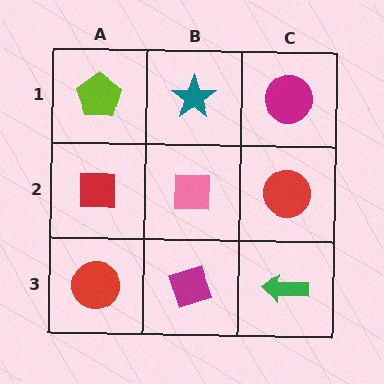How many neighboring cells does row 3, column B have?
3.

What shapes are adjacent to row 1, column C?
A red circle (row 2, column C), a teal star (row 1, column B).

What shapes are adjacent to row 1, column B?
A pink square (row 2, column B), a lime pentagon (row 1, column A), a magenta circle (row 1, column C).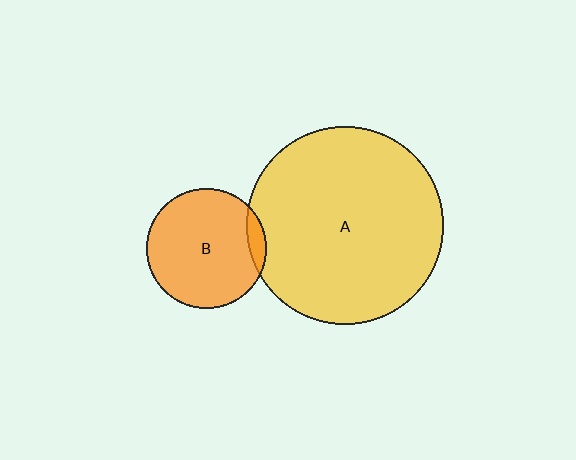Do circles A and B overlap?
Yes.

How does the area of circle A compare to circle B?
Approximately 2.7 times.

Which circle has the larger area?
Circle A (yellow).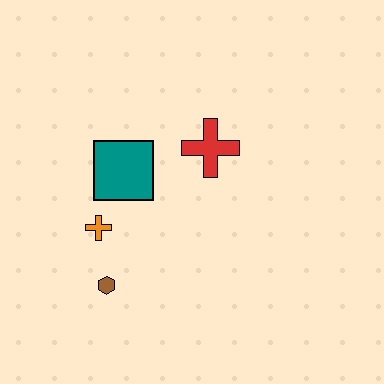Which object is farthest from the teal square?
The brown hexagon is farthest from the teal square.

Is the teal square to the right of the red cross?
No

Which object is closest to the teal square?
The orange cross is closest to the teal square.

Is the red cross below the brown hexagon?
No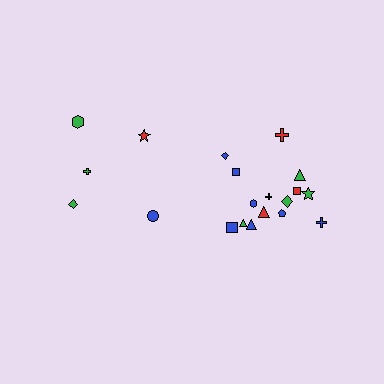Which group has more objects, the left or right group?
The right group.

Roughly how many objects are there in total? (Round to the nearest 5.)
Roughly 20 objects in total.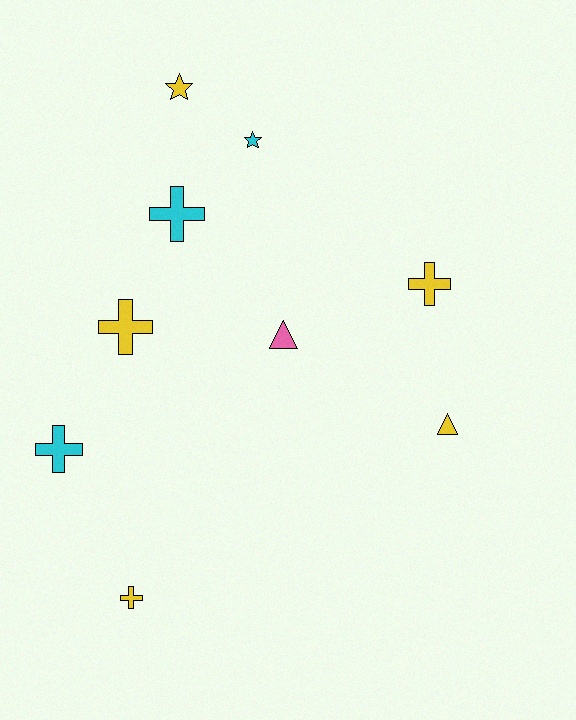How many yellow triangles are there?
There is 1 yellow triangle.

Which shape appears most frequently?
Cross, with 5 objects.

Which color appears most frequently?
Yellow, with 5 objects.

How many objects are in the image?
There are 9 objects.